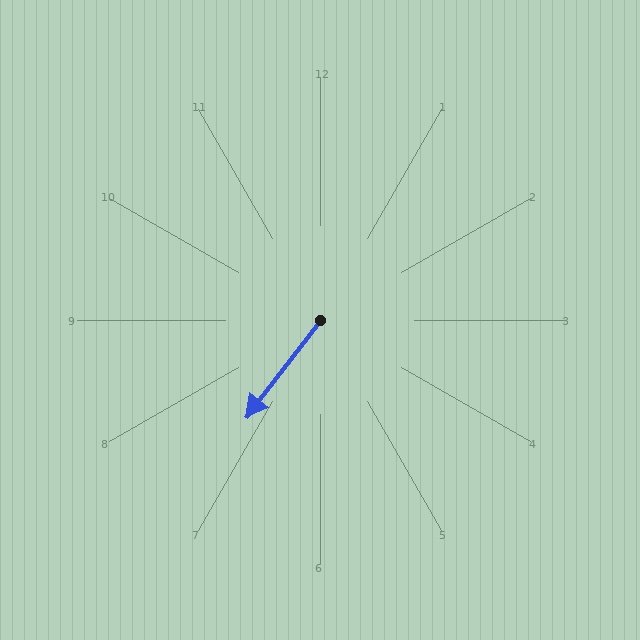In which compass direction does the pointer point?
Southwest.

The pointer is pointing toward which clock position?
Roughly 7 o'clock.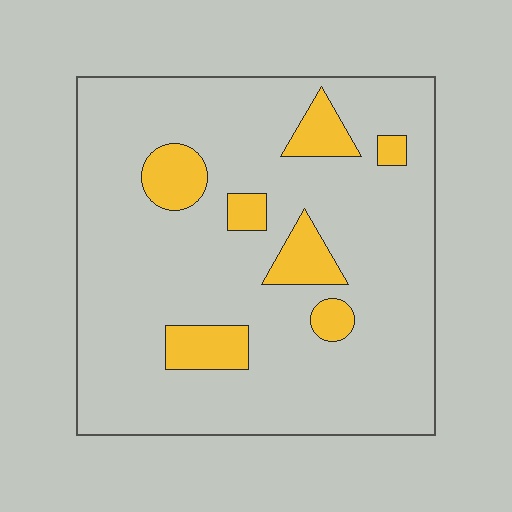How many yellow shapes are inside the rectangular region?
7.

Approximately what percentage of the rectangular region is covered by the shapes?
Approximately 15%.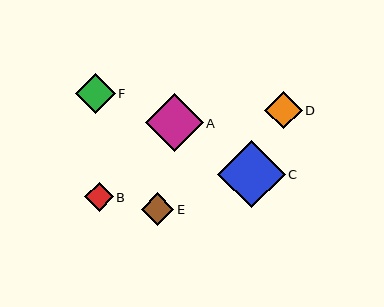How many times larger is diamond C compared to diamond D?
Diamond C is approximately 1.8 times the size of diamond D.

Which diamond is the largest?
Diamond C is the largest with a size of approximately 67 pixels.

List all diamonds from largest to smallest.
From largest to smallest: C, A, F, D, E, B.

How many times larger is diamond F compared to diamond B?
Diamond F is approximately 1.4 times the size of diamond B.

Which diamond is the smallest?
Diamond B is the smallest with a size of approximately 29 pixels.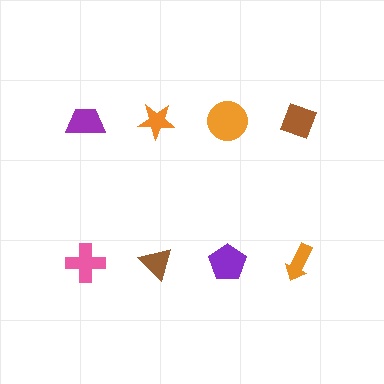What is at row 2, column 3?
A purple pentagon.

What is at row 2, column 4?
An orange arrow.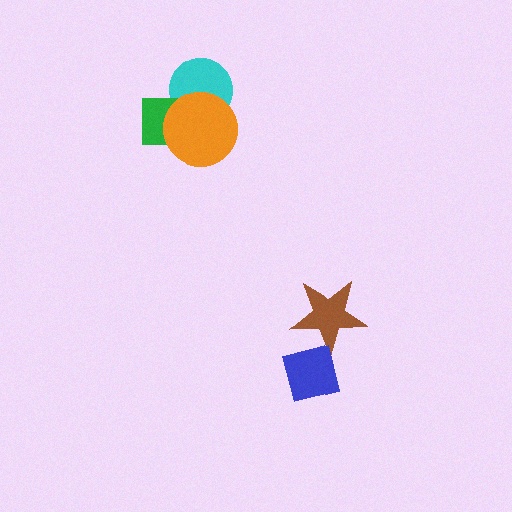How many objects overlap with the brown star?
1 object overlaps with the brown star.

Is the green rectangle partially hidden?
Yes, it is partially covered by another shape.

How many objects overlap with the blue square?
1 object overlaps with the blue square.